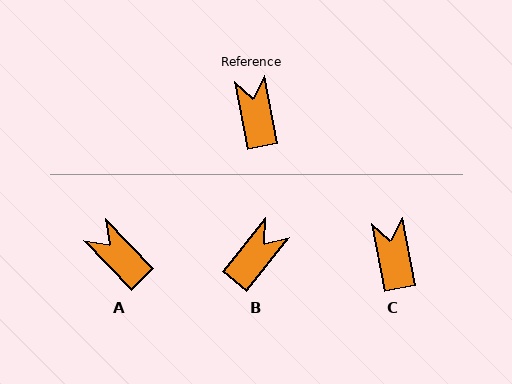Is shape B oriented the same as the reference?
No, it is off by about 49 degrees.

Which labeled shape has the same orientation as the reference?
C.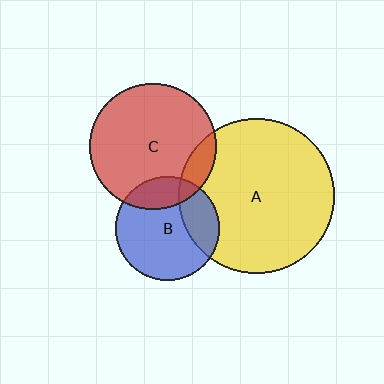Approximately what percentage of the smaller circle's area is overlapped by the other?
Approximately 25%.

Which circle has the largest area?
Circle A (yellow).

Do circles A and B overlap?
Yes.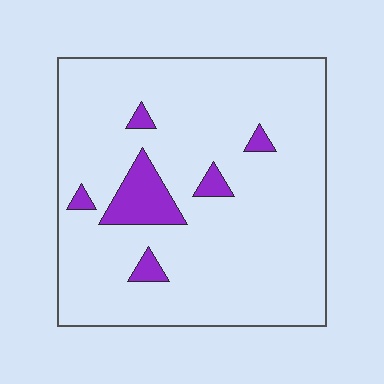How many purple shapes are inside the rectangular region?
6.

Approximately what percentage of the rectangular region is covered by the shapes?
Approximately 10%.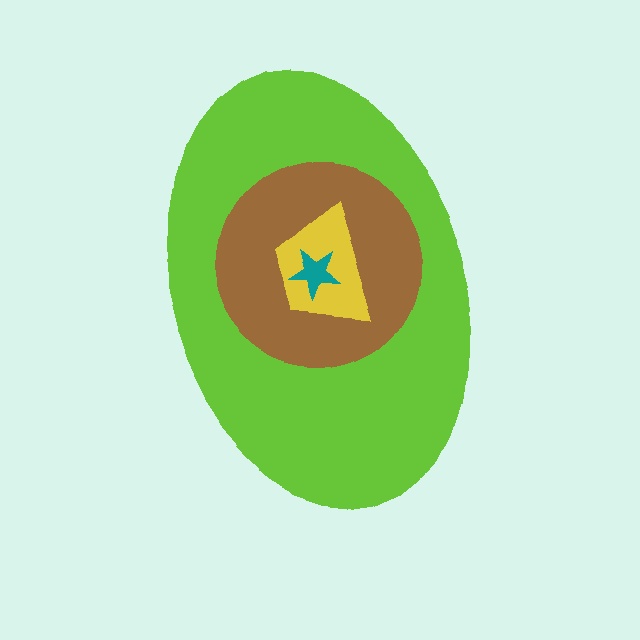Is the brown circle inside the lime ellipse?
Yes.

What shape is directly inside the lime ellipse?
The brown circle.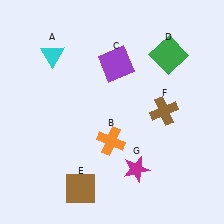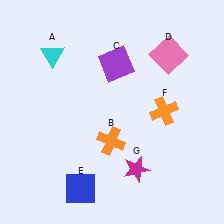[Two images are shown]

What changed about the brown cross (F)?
In Image 1, F is brown. In Image 2, it changed to orange.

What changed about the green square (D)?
In Image 1, D is green. In Image 2, it changed to pink.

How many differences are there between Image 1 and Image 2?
There are 3 differences between the two images.